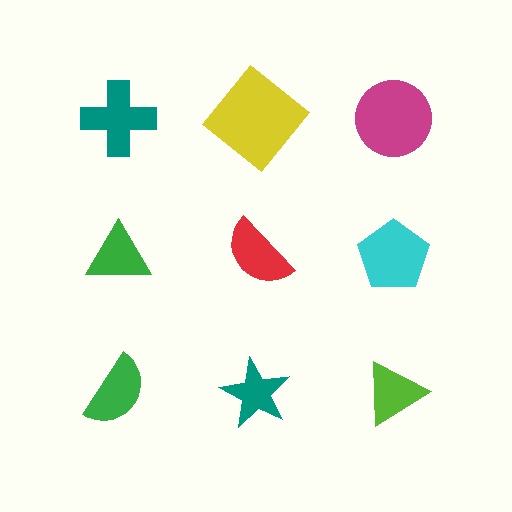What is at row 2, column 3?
A cyan pentagon.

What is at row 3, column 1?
A green semicircle.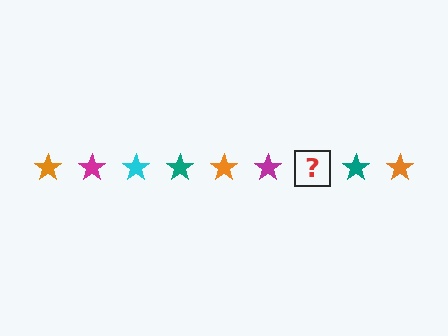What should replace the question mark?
The question mark should be replaced with a cyan star.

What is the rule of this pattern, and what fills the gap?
The rule is that the pattern cycles through orange, magenta, cyan, teal stars. The gap should be filled with a cyan star.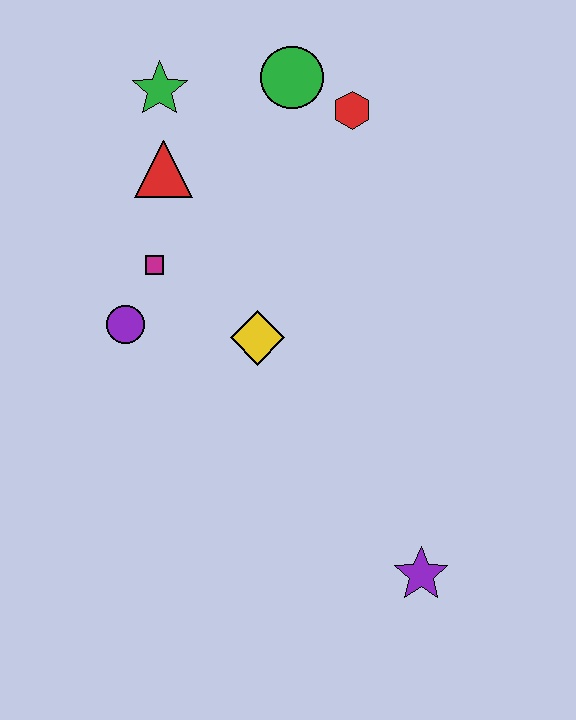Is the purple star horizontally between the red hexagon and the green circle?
No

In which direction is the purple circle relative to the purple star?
The purple circle is to the left of the purple star.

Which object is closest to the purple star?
The yellow diamond is closest to the purple star.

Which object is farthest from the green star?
The purple star is farthest from the green star.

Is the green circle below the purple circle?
No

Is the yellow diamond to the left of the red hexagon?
Yes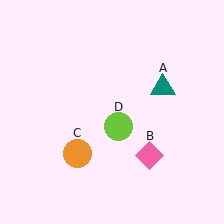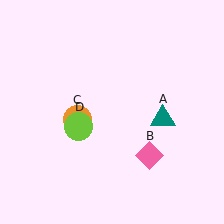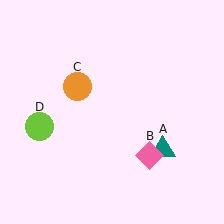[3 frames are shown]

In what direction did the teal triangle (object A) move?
The teal triangle (object A) moved down.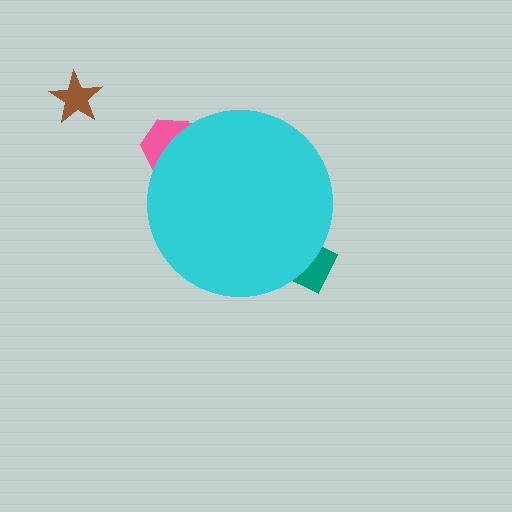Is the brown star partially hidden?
No, the brown star is fully visible.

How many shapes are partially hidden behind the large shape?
3 shapes are partially hidden.